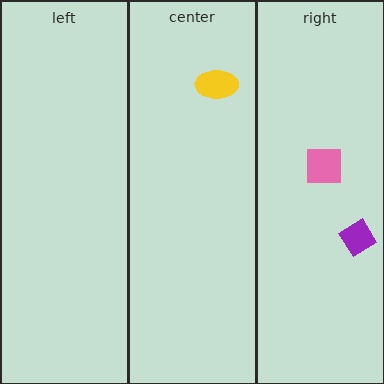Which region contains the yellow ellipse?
The center region.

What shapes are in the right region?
The purple diamond, the pink square.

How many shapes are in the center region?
1.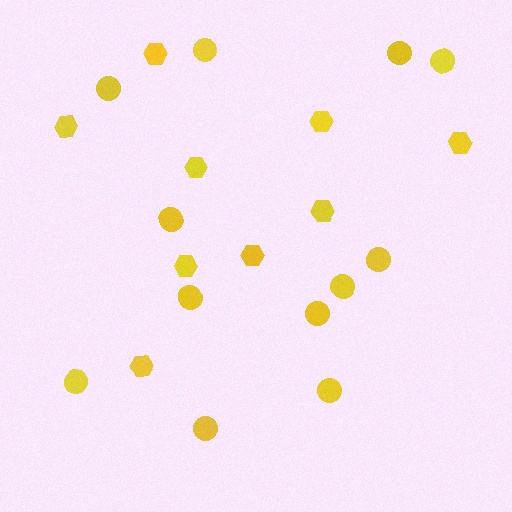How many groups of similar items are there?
There are 2 groups: one group of circles (12) and one group of hexagons (9).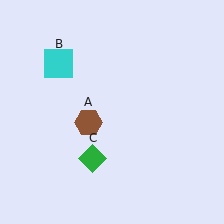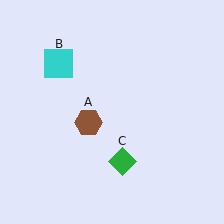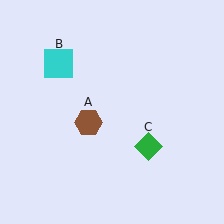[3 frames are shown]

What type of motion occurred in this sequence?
The green diamond (object C) rotated counterclockwise around the center of the scene.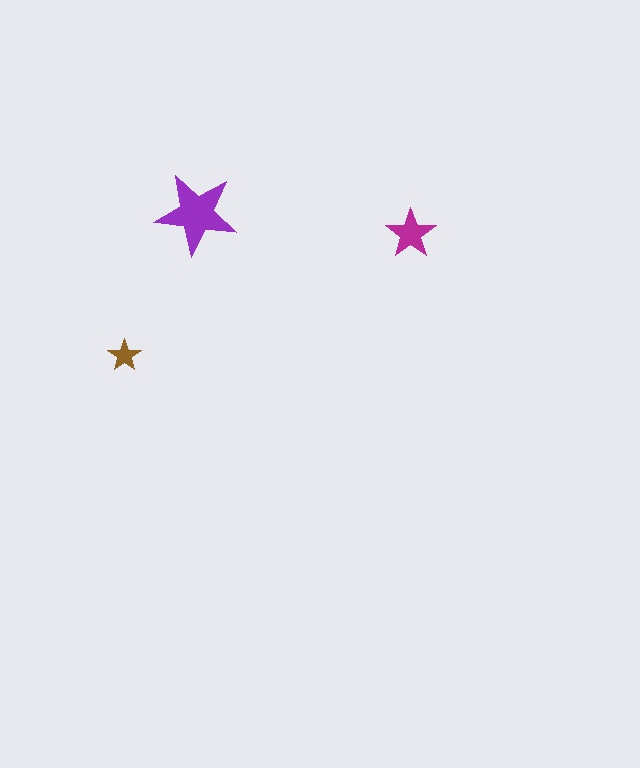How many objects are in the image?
There are 3 objects in the image.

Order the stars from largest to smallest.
the purple one, the magenta one, the brown one.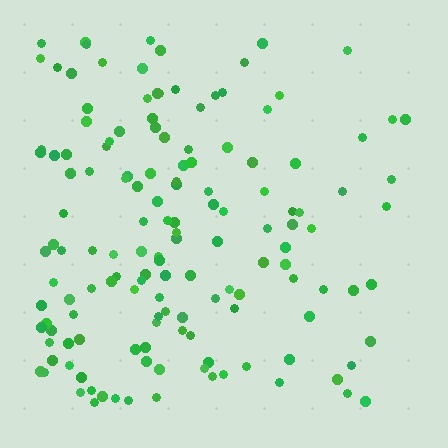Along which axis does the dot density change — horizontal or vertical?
Horizontal.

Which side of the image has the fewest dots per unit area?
The right.